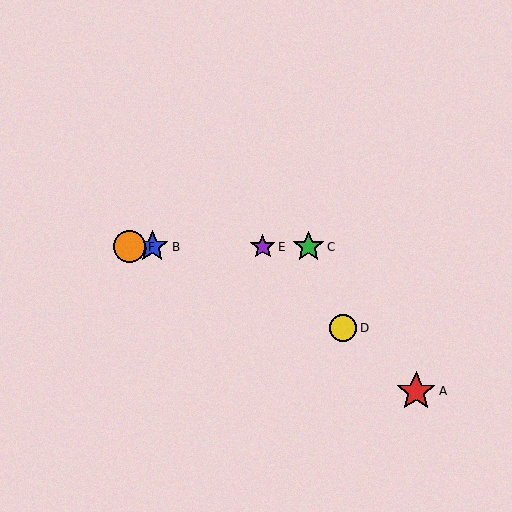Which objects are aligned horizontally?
Objects B, C, E, F are aligned horizontally.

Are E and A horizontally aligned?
No, E is at y≈247 and A is at y≈392.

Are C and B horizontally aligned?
Yes, both are at y≈247.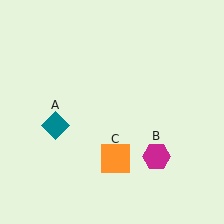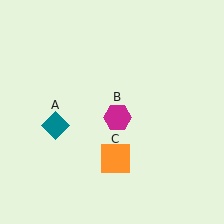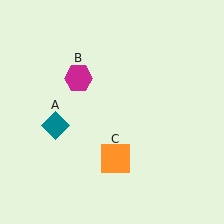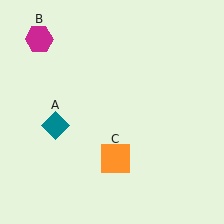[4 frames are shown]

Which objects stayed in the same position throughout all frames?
Teal diamond (object A) and orange square (object C) remained stationary.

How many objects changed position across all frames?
1 object changed position: magenta hexagon (object B).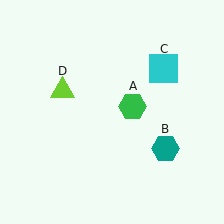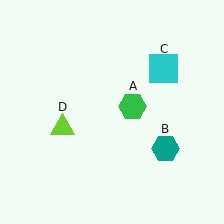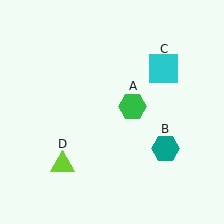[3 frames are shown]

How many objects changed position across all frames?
1 object changed position: lime triangle (object D).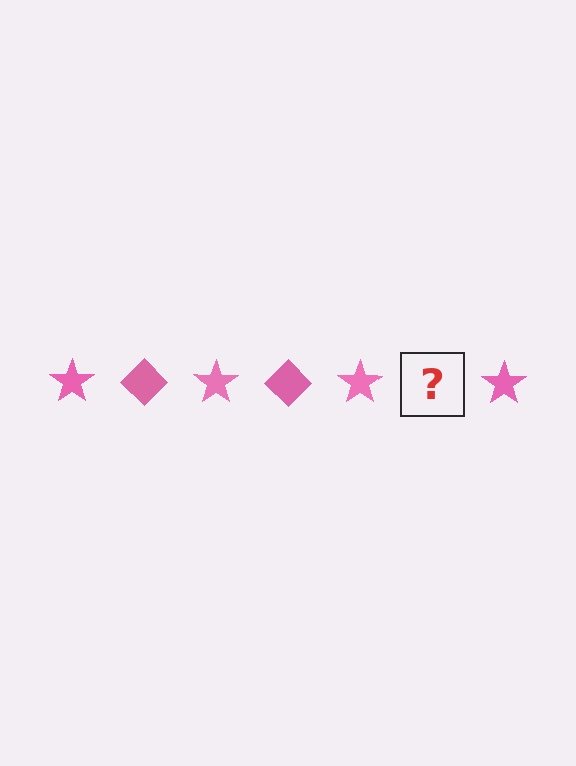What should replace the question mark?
The question mark should be replaced with a pink diamond.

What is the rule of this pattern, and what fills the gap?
The rule is that the pattern cycles through star, diamond shapes in pink. The gap should be filled with a pink diamond.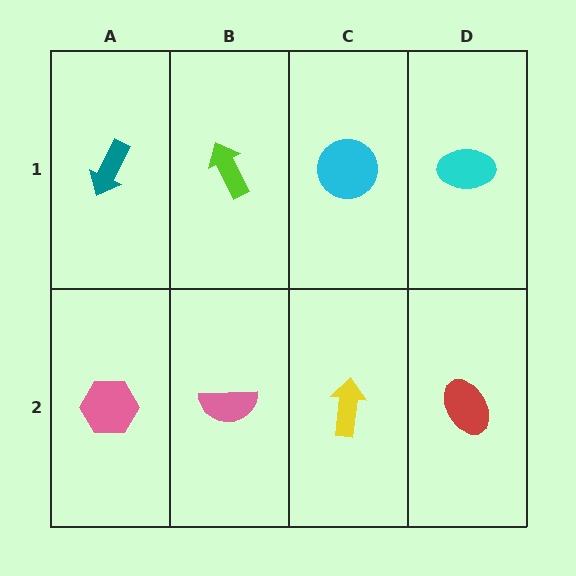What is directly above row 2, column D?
A cyan ellipse.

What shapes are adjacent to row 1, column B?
A pink semicircle (row 2, column B), a teal arrow (row 1, column A), a cyan circle (row 1, column C).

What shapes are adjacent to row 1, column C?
A yellow arrow (row 2, column C), a lime arrow (row 1, column B), a cyan ellipse (row 1, column D).